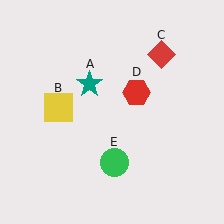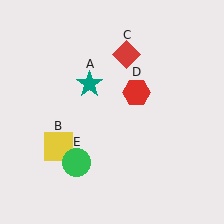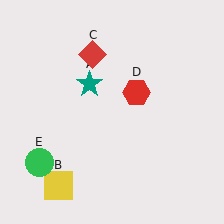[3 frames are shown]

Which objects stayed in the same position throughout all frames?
Teal star (object A) and red hexagon (object D) remained stationary.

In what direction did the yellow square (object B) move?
The yellow square (object B) moved down.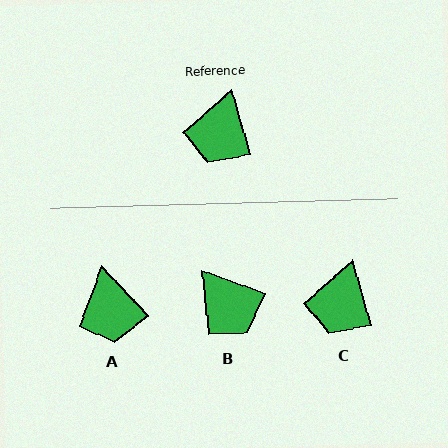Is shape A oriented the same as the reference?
No, it is off by about 27 degrees.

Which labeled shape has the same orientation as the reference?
C.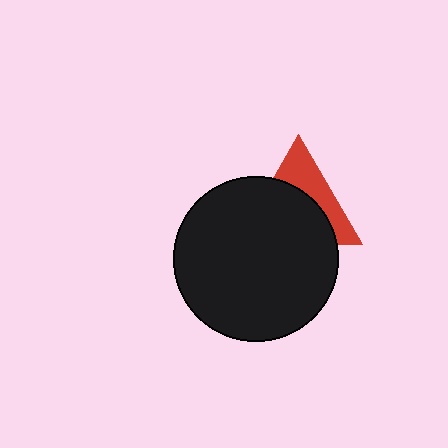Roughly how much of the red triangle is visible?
A small part of it is visible (roughly 39%).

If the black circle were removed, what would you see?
You would see the complete red triangle.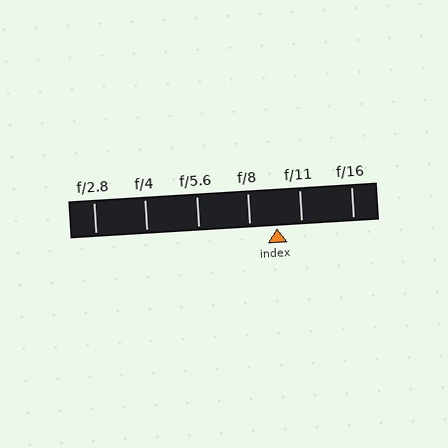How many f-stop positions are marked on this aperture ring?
There are 6 f-stop positions marked.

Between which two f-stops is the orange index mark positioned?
The index mark is between f/8 and f/11.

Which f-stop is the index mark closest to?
The index mark is closest to f/11.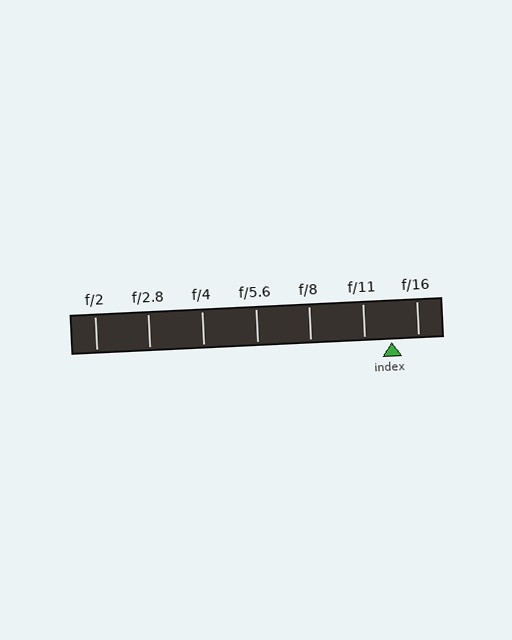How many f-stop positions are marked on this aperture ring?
There are 7 f-stop positions marked.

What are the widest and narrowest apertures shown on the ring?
The widest aperture shown is f/2 and the narrowest is f/16.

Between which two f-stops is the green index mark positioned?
The index mark is between f/11 and f/16.